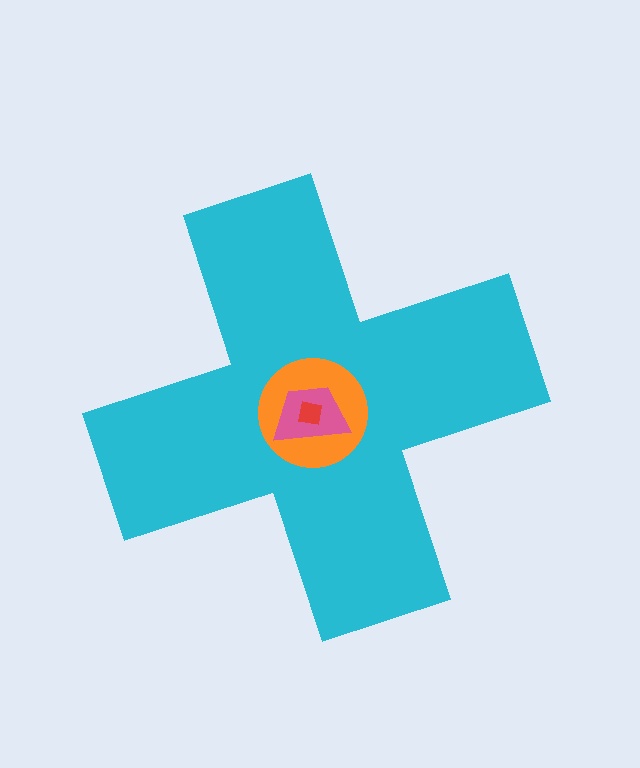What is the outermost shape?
The cyan cross.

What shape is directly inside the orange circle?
The pink trapezoid.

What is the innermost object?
The red square.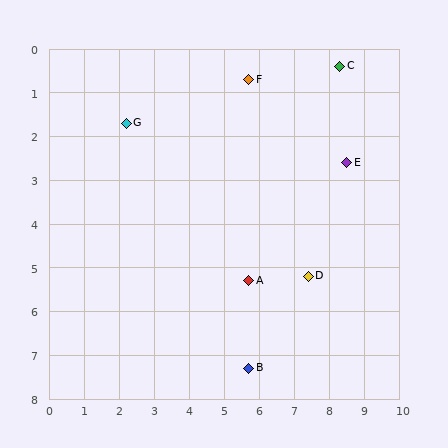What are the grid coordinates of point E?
Point E is at approximately (8.5, 2.6).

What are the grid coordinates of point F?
Point F is at approximately (5.7, 0.7).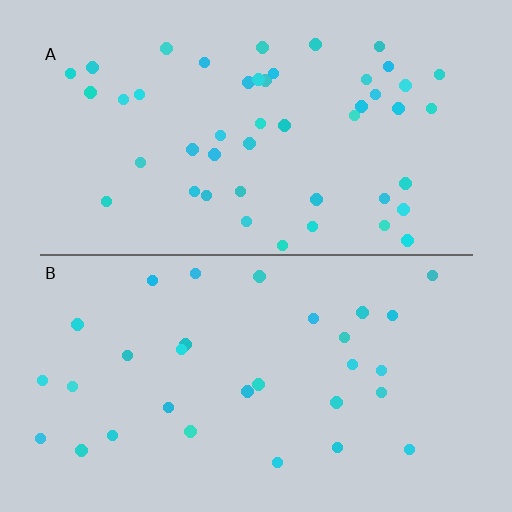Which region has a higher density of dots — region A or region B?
A (the top).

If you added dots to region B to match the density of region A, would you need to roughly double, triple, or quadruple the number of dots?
Approximately double.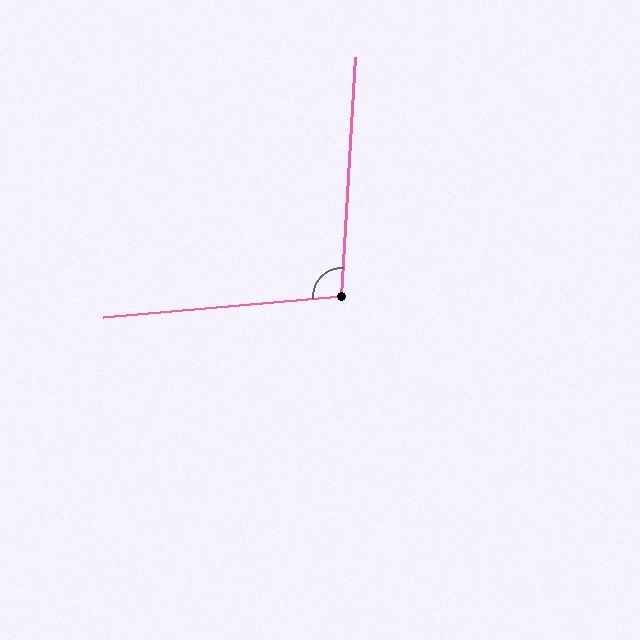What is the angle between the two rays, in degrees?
Approximately 98 degrees.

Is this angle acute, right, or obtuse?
It is obtuse.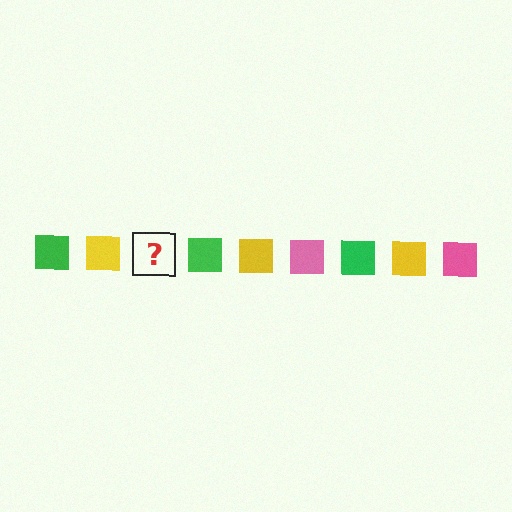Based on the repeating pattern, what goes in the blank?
The blank should be a pink square.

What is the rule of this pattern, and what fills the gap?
The rule is that the pattern cycles through green, yellow, pink squares. The gap should be filled with a pink square.